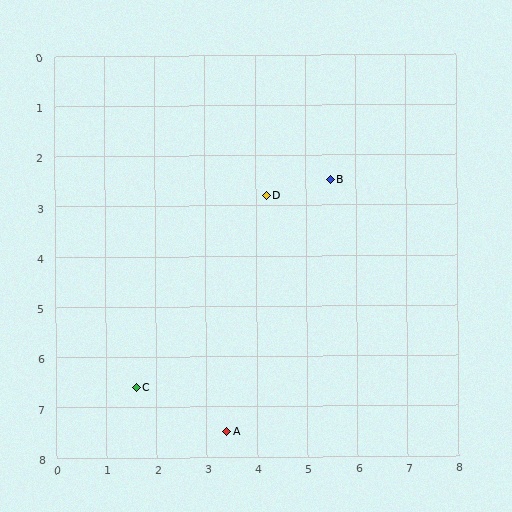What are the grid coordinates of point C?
Point C is at approximately (1.6, 6.6).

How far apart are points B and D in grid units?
Points B and D are about 1.3 grid units apart.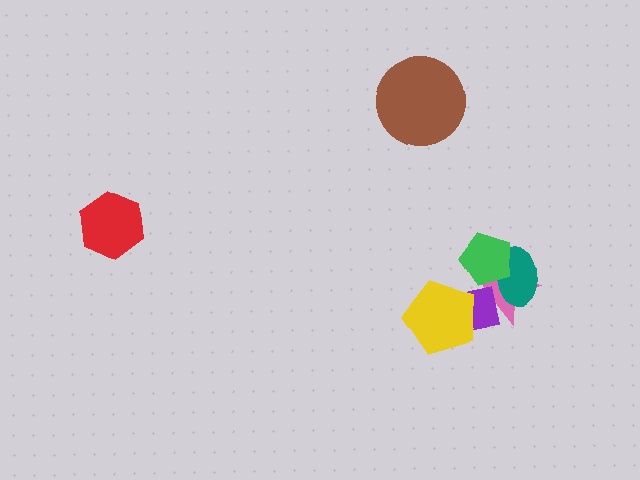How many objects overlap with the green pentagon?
2 objects overlap with the green pentagon.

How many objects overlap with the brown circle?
0 objects overlap with the brown circle.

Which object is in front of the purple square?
The yellow pentagon is in front of the purple square.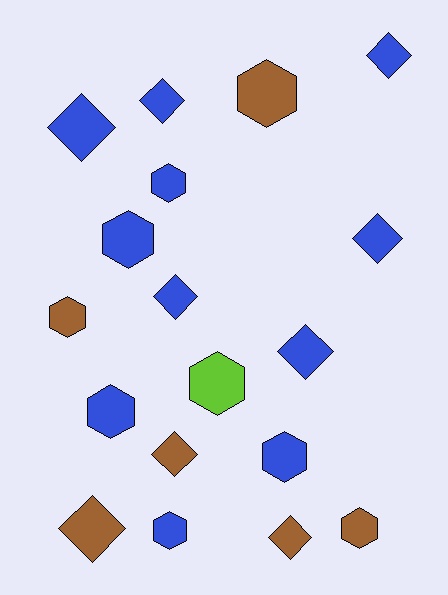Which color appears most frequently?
Blue, with 11 objects.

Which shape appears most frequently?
Hexagon, with 9 objects.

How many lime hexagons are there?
There is 1 lime hexagon.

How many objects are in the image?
There are 18 objects.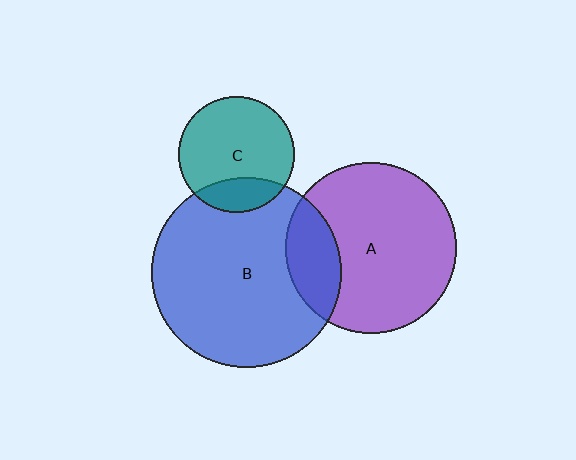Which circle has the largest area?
Circle B (blue).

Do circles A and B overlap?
Yes.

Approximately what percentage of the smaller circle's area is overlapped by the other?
Approximately 20%.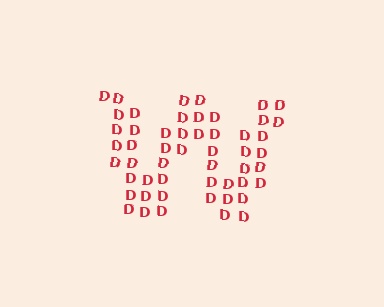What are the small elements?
The small elements are letter D's.